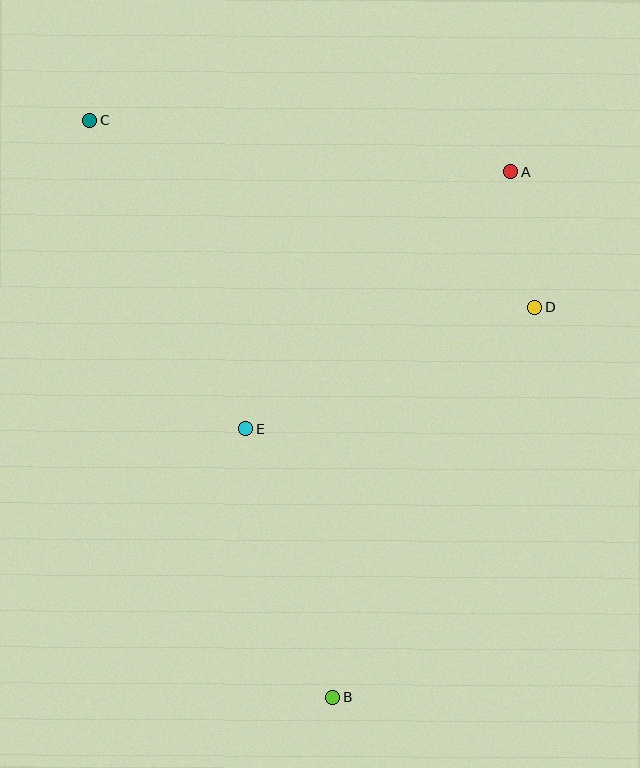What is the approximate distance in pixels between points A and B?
The distance between A and B is approximately 555 pixels.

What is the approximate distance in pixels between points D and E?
The distance between D and E is approximately 314 pixels.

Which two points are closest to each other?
Points A and D are closest to each other.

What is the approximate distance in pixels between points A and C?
The distance between A and C is approximately 424 pixels.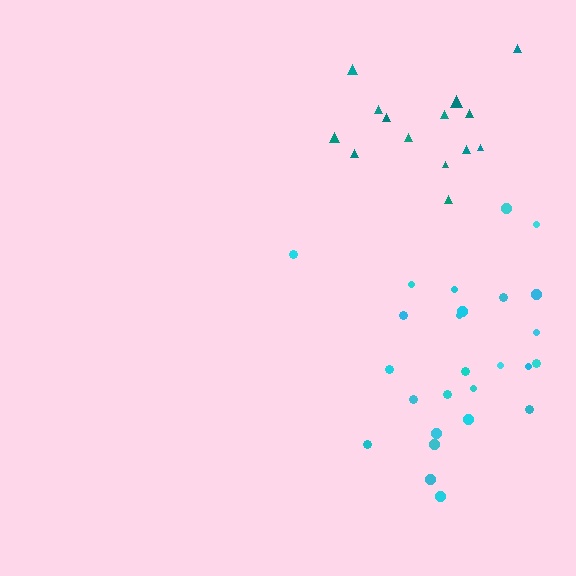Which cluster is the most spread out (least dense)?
Teal.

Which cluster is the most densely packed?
Cyan.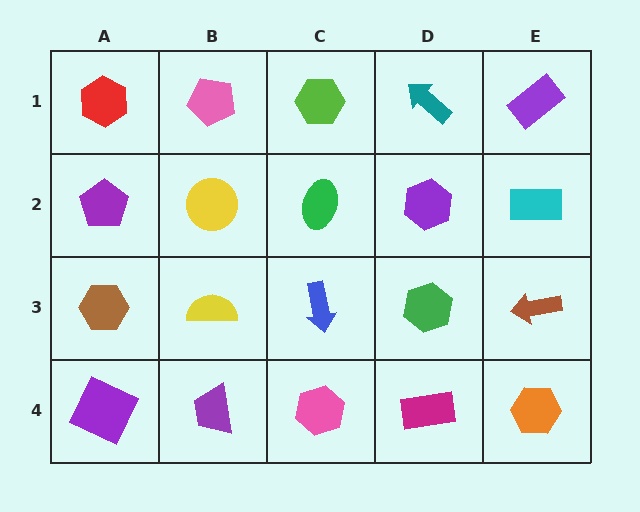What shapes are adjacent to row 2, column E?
A purple rectangle (row 1, column E), a brown arrow (row 3, column E), a purple hexagon (row 2, column D).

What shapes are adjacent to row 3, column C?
A green ellipse (row 2, column C), a pink hexagon (row 4, column C), a yellow semicircle (row 3, column B), a green hexagon (row 3, column D).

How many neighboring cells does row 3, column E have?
3.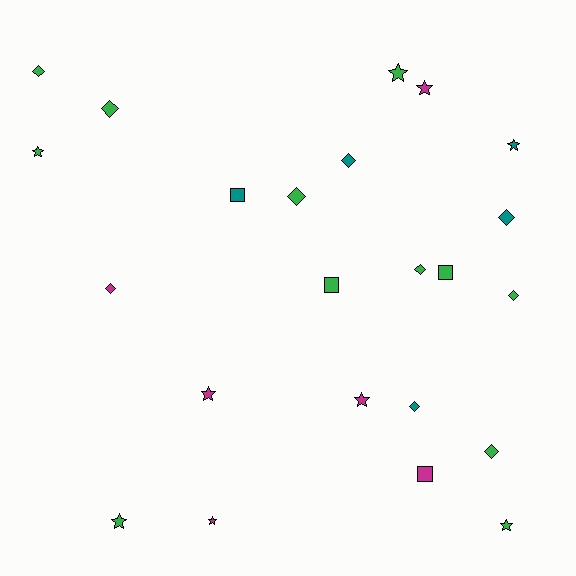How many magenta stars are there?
There are 4 magenta stars.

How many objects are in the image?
There are 23 objects.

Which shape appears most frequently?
Diamond, with 10 objects.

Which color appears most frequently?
Green, with 12 objects.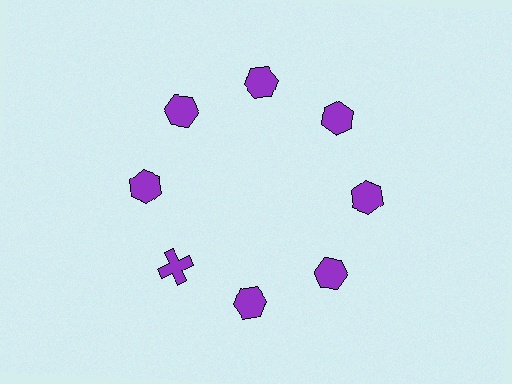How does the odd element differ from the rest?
It has a different shape: cross instead of hexagon.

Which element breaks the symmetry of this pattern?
The purple cross at roughly the 8 o'clock position breaks the symmetry. All other shapes are purple hexagons.